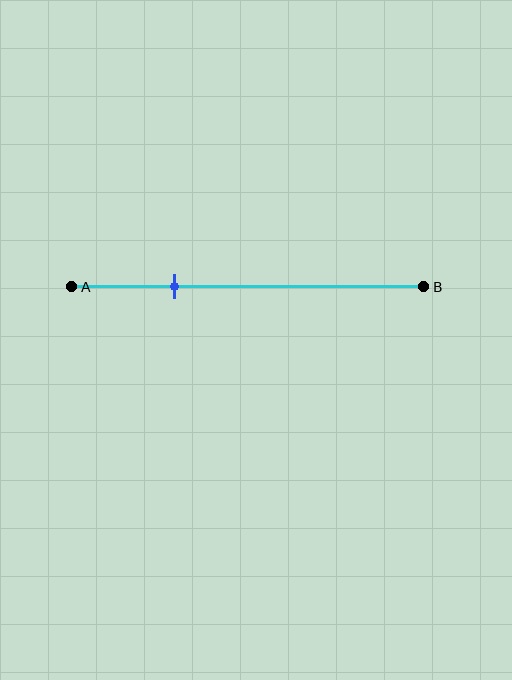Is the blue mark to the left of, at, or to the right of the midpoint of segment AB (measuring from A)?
The blue mark is to the left of the midpoint of segment AB.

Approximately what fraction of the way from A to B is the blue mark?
The blue mark is approximately 30% of the way from A to B.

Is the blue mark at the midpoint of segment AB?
No, the mark is at about 30% from A, not at the 50% midpoint.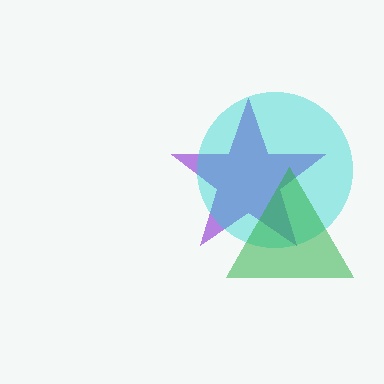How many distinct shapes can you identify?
There are 3 distinct shapes: a purple star, a cyan circle, a green triangle.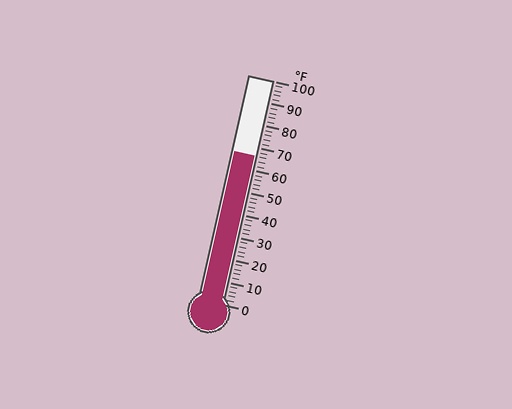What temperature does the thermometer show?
The thermometer shows approximately 66°F.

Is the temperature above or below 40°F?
The temperature is above 40°F.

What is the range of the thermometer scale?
The thermometer scale ranges from 0°F to 100°F.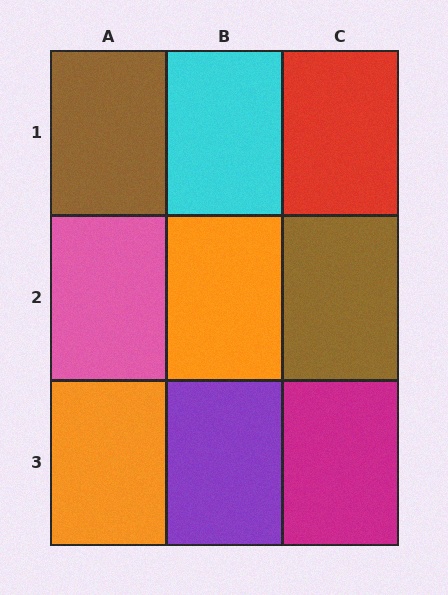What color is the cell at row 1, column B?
Cyan.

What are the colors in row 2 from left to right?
Pink, orange, brown.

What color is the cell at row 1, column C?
Red.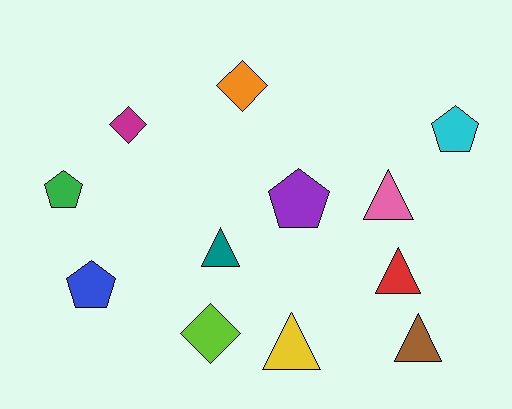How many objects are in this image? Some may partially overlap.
There are 12 objects.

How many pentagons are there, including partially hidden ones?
There are 4 pentagons.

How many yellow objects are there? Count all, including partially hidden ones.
There is 1 yellow object.